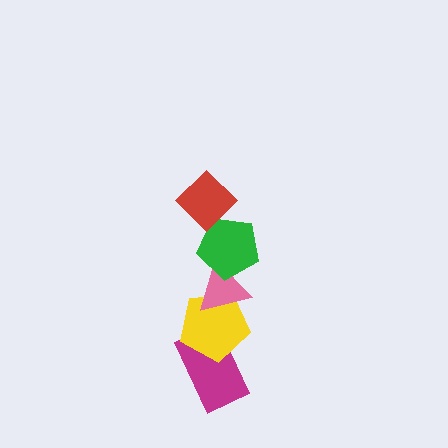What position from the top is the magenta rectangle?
The magenta rectangle is 5th from the top.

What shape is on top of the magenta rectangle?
The yellow pentagon is on top of the magenta rectangle.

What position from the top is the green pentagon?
The green pentagon is 2nd from the top.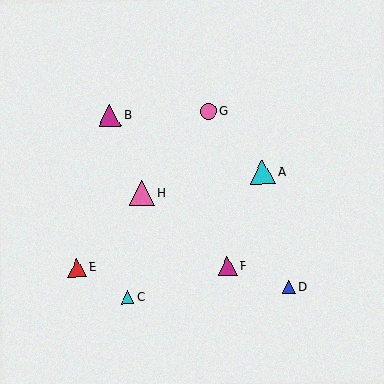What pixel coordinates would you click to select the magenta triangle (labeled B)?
Click at (110, 115) to select the magenta triangle B.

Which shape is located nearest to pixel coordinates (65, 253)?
The red triangle (labeled E) at (77, 268) is nearest to that location.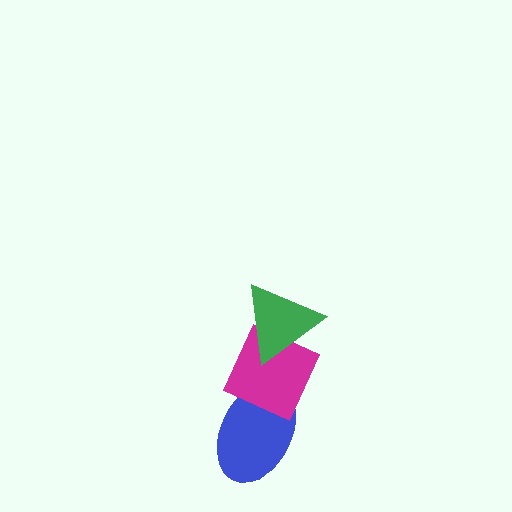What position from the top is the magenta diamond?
The magenta diamond is 2nd from the top.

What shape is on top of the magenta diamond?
The green triangle is on top of the magenta diamond.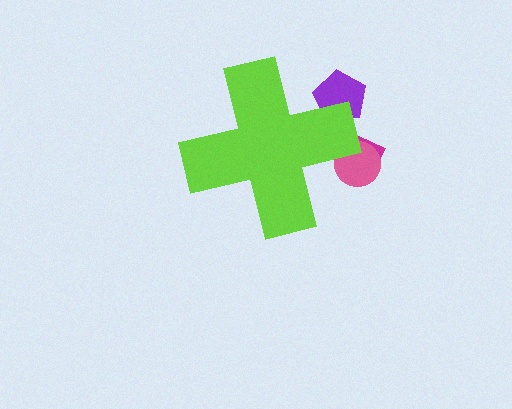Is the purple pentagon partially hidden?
Yes, the purple pentagon is partially hidden behind the lime cross.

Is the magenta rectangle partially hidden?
Yes, the magenta rectangle is partially hidden behind the lime cross.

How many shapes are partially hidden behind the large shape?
3 shapes are partially hidden.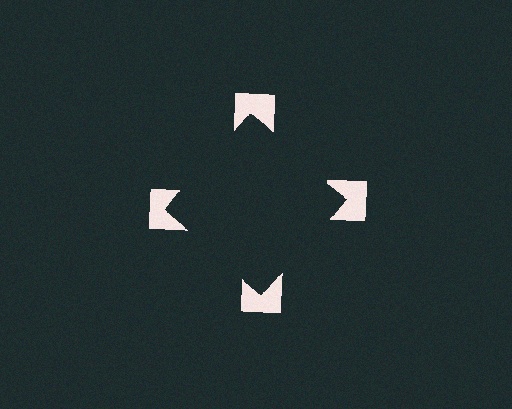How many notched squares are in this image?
There are 4 — one at each vertex of the illusory square.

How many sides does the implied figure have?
4 sides.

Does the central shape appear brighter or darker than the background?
It typically appears slightly darker than the background, even though no actual brightness change is drawn.